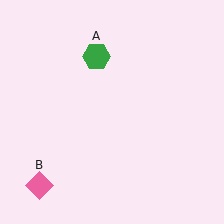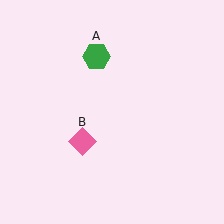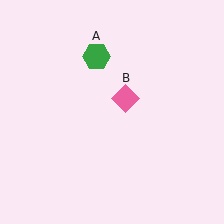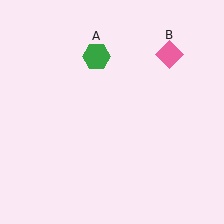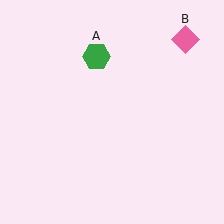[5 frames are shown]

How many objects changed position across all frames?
1 object changed position: pink diamond (object B).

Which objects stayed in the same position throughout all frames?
Green hexagon (object A) remained stationary.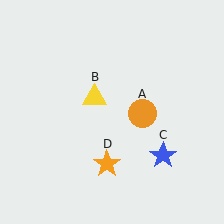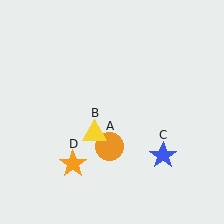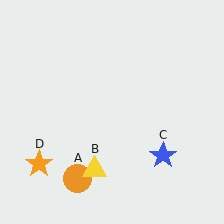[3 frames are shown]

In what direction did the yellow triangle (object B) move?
The yellow triangle (object B) moved down.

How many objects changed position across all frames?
3 objects changed position: orange circle (object A), yellow triangle (object B), orange star (object D).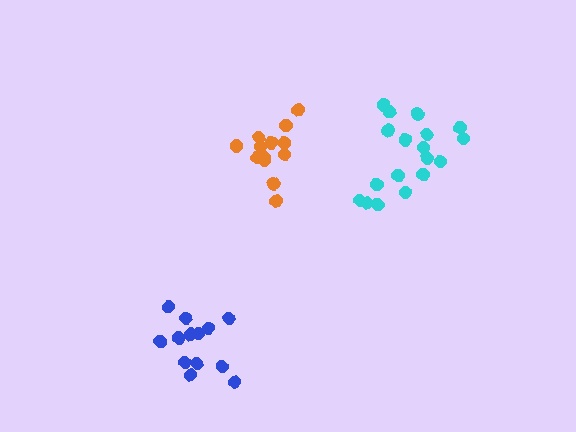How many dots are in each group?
Group 1: 14 dots, Group 2: 13 dots, Group 3: 18 dots (45 total).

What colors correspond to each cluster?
The clusters are colored: orange, blue, cyan.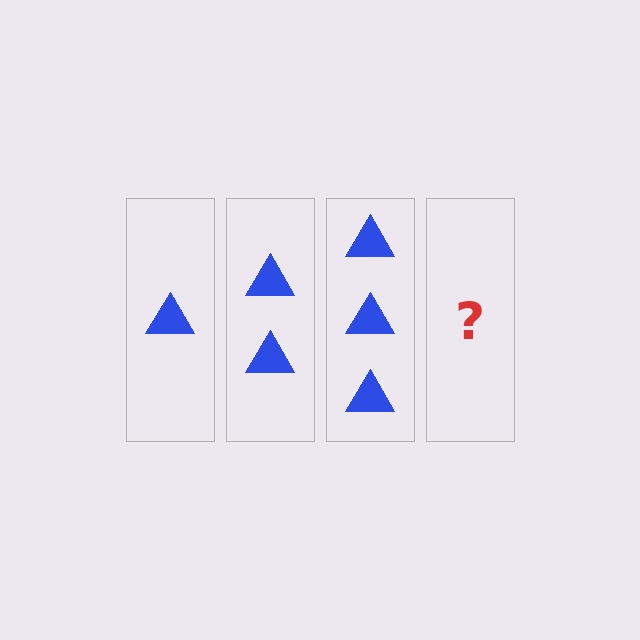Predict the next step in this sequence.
The next step is 4 triangles.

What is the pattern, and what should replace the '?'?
The pattern is that each step adds one more triangle. The '?' should be 4 triangles.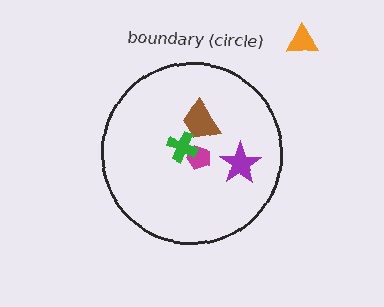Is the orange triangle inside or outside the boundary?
Outside.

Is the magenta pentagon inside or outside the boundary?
Inside.